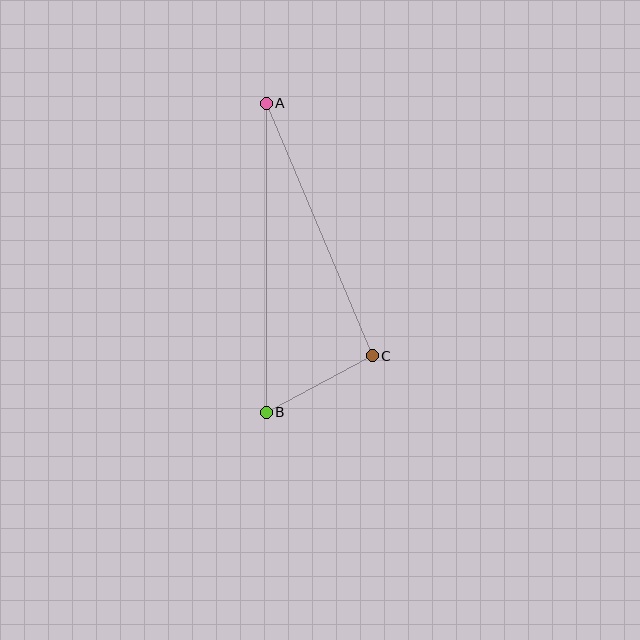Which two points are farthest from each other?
Points A and B are farthest from each other.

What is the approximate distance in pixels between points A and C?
The distance between A and C is approximately 274 pixels.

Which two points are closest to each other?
Points B and C are closest to each other.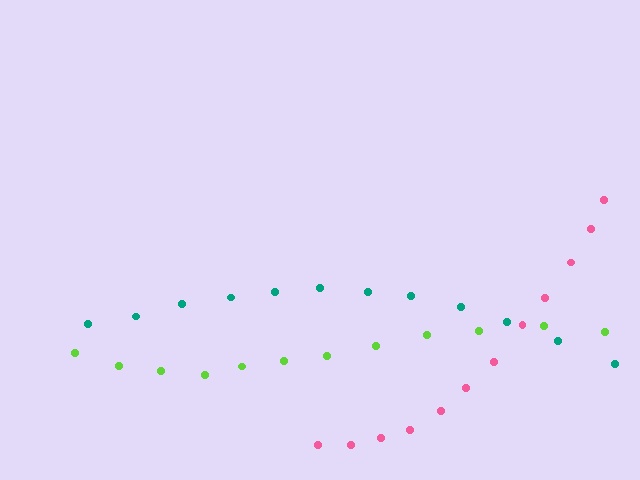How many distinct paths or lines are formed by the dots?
There are 3 distinct paths.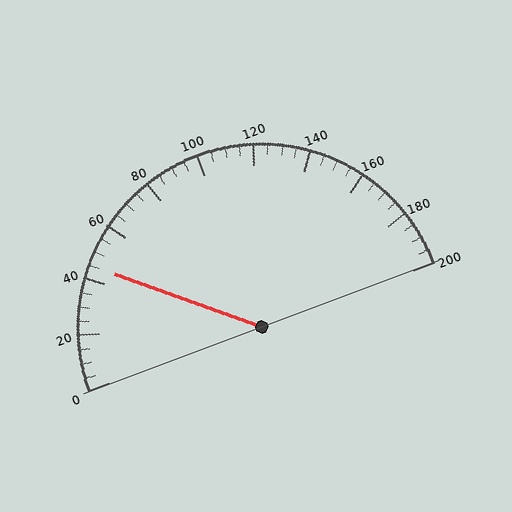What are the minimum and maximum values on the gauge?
The gauge ranges from 0 to 200.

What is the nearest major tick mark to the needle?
The nearest major tick mark is 40.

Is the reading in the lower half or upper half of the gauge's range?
The reading is in the lower half of the range (0 to 200).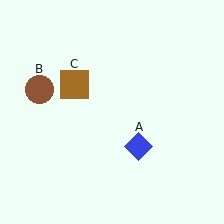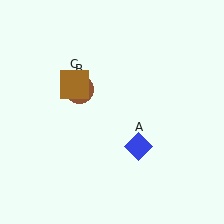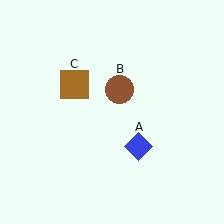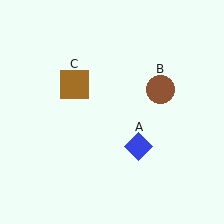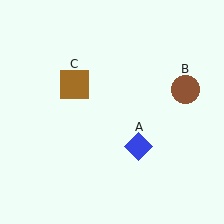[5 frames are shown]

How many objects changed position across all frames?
1 object changed position: brown circle (object B).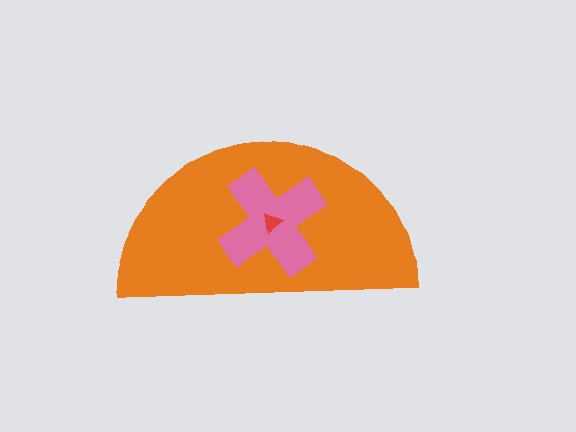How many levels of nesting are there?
3.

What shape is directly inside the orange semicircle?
The pink cross.